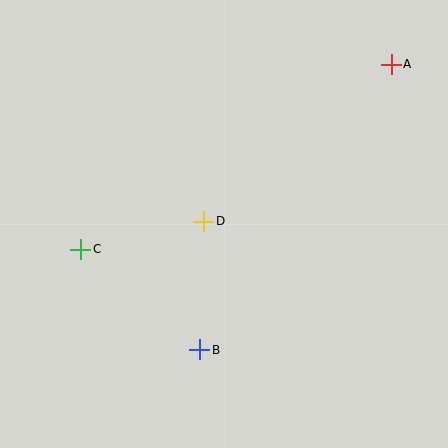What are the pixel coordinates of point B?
Point B is at (200, 350).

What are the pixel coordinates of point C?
Point C is at (81, 249).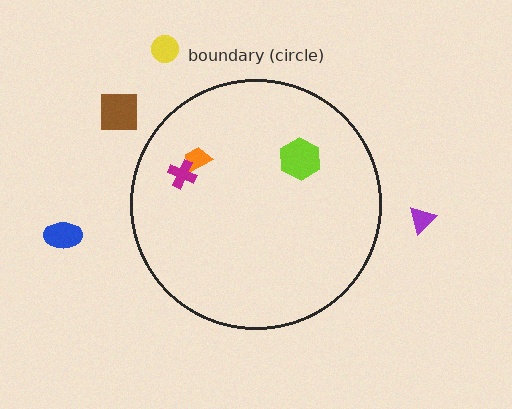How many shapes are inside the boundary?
3 inside, 4 outside.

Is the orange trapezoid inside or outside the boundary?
Inside.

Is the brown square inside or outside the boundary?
Outside.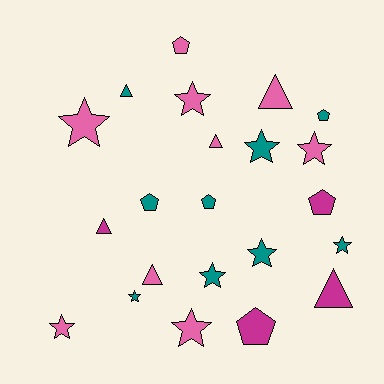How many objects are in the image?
There are 22 objects.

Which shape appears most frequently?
Star, with 10 objects.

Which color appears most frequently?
Pink, with 9 objects.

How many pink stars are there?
There are 5 pink stars.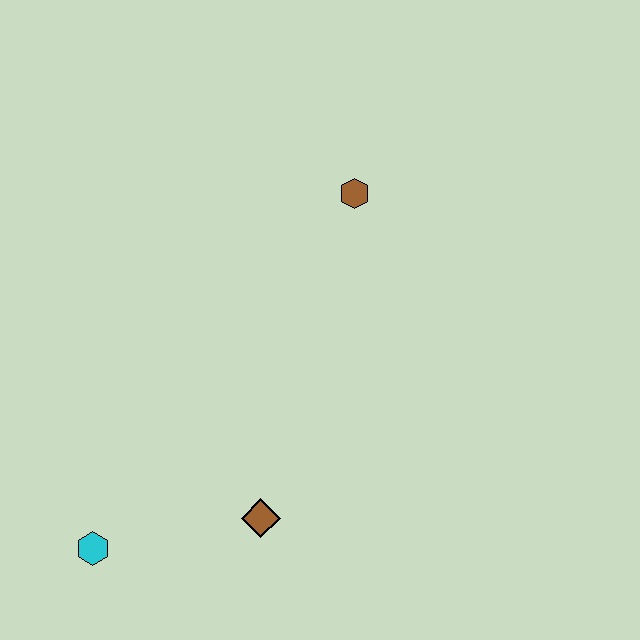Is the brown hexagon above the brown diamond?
Yes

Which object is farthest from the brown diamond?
The brown hexagon is farthest from the brown diamond.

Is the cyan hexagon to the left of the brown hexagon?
Yes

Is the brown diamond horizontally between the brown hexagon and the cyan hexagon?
Yes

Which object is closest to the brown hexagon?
The brown diamond is closest to the brown hexagon.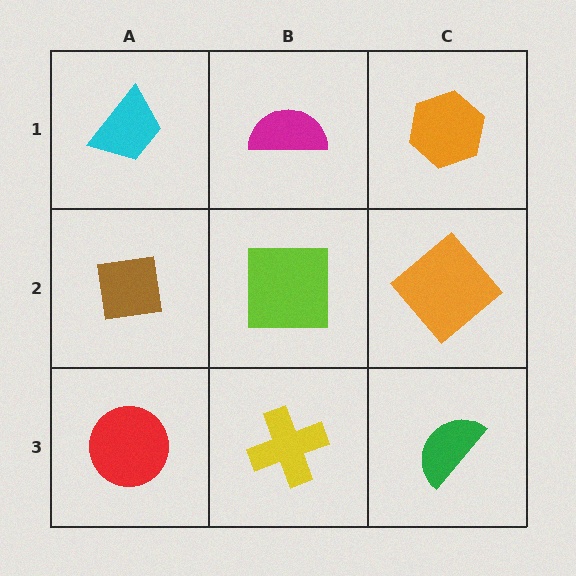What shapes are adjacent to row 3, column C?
An orange diamond (row 2, column C), a yellow cross (row 3, column B).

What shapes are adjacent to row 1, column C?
An orange diamond (row 2, column C), a magenta semicircle (row 1, column B).